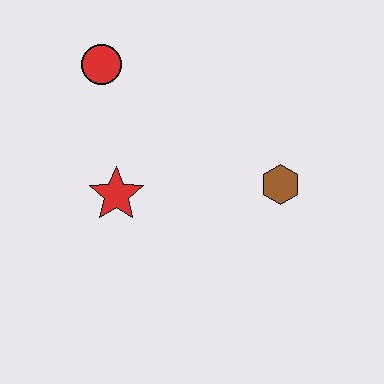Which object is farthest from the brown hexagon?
The red circle is farthest from the brown hexagon.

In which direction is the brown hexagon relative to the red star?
The brown hexagon is to the right of the red star.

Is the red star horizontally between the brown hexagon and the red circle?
Yes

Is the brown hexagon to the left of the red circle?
No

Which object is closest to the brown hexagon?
The red star is closest to the brown hexagon.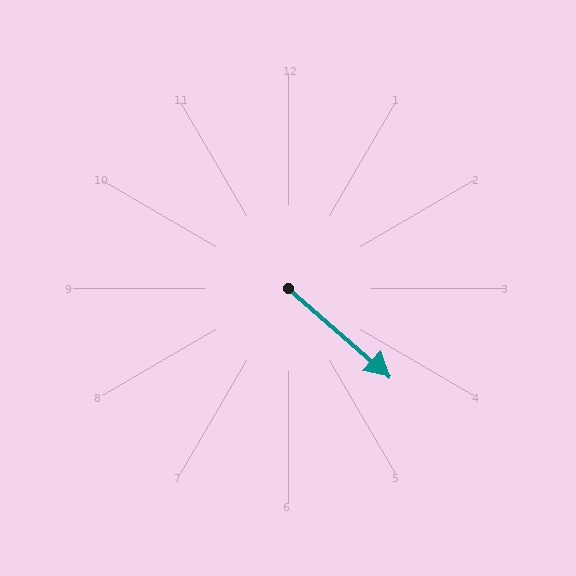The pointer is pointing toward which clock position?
Roughly 4 o'clock.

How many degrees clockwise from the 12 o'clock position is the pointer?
Approximately 131 degrees.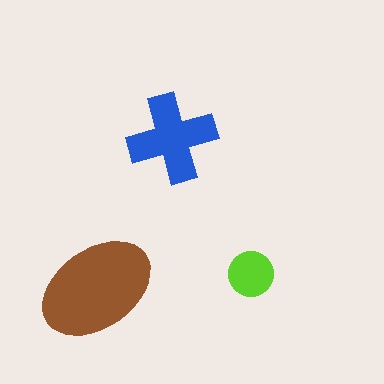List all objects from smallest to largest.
The lime circle, the blue cross, the brown ellipse.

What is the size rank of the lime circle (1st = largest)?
3rd.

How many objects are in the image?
There are 3 objects in the image.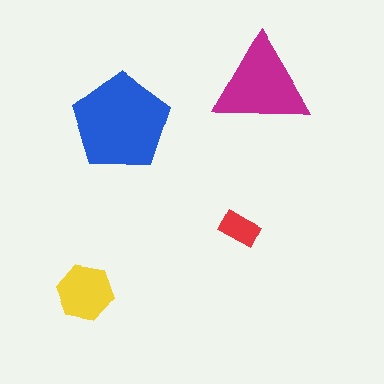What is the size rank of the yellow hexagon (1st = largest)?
3rd.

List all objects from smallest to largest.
The red rectangle, the yellow hexagon, the magenta triangle, the blue pentagon.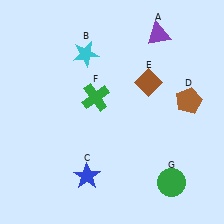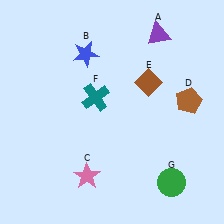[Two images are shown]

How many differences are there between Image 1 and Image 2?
There are 3 differences between the two images.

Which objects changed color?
B changed from cyan to blue. C changed from blue to pink. F changed from green to teal.